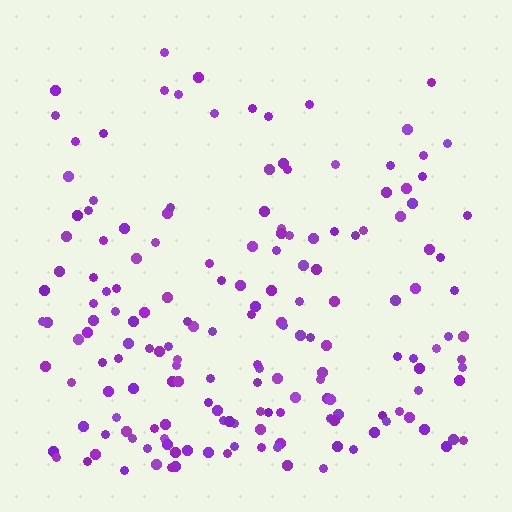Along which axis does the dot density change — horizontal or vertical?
Vertical.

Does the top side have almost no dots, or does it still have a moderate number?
Still a moderate number, just noticeably fewer than the bottom.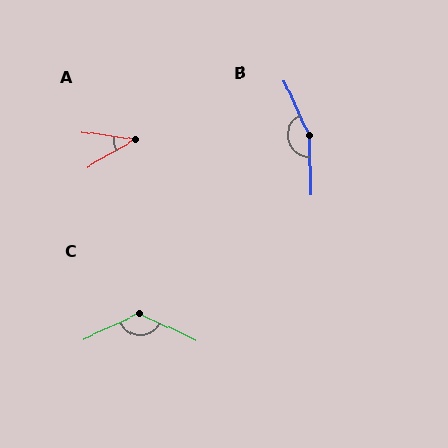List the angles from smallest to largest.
A (38°), C (130°), B (157°).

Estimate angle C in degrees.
Approximately 130 degrees.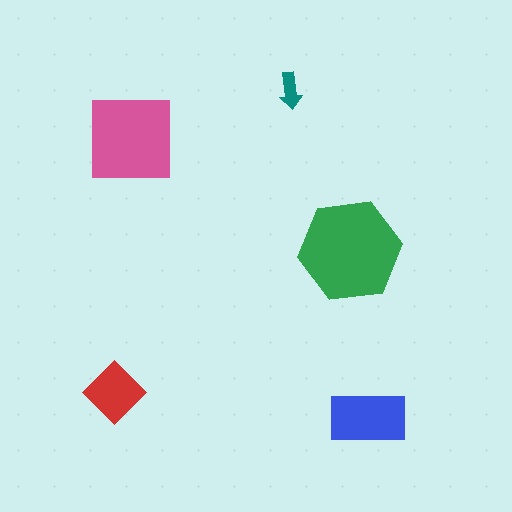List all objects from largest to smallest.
The green hexagon, the pink square, the blue rectangle, the red diamond, the teal arrow.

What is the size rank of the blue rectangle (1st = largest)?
3rd.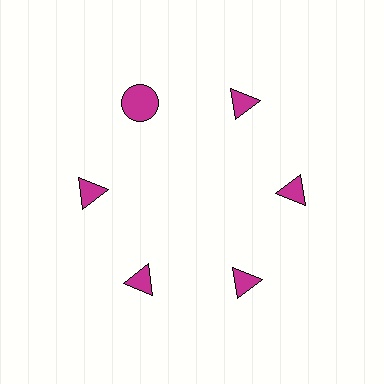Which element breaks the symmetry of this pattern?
The magenta circle at roughly the 11 o'clock position breaks the symmetry. All other shapes are magenta triangles.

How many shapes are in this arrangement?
There are 6 shapes arranged in a ring pattern.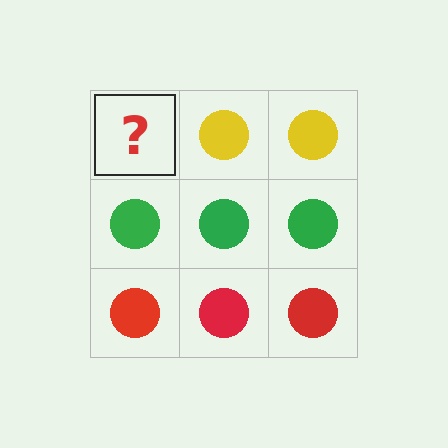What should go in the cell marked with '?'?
The missing cell should contain a yellow circle.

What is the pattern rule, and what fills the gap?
The rule is that each row has a consistent color. The gap should be filled with a yellow circle.